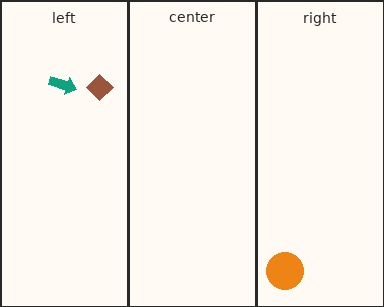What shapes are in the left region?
The teal arrow, the brown diamond.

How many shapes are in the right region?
1.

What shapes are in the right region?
The orange circle.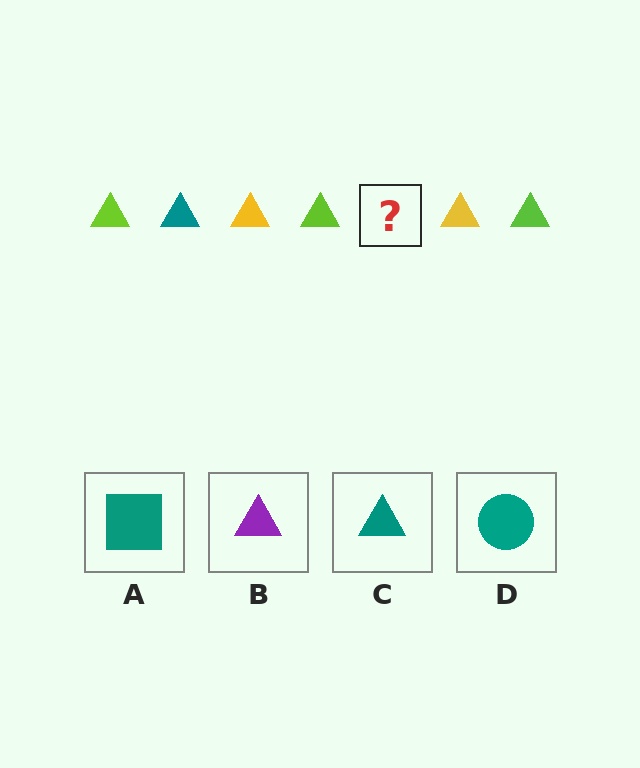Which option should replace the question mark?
Option C.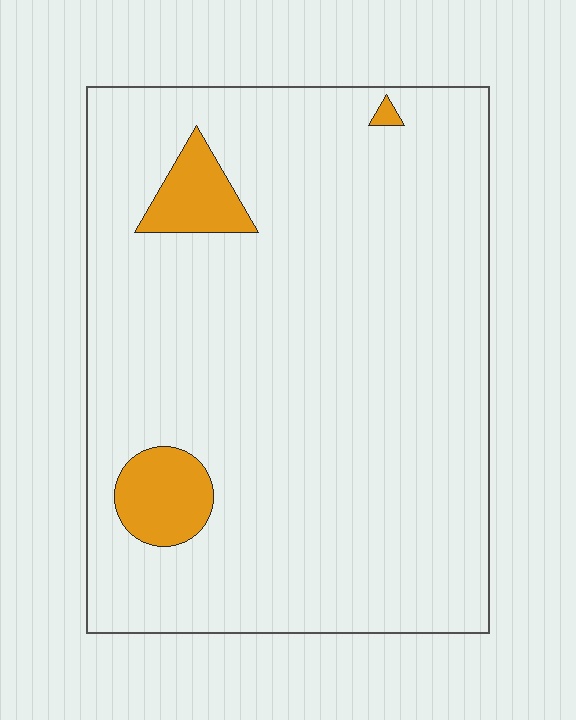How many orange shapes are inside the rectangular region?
3.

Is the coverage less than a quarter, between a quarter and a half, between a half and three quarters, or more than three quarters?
Less than a quarter.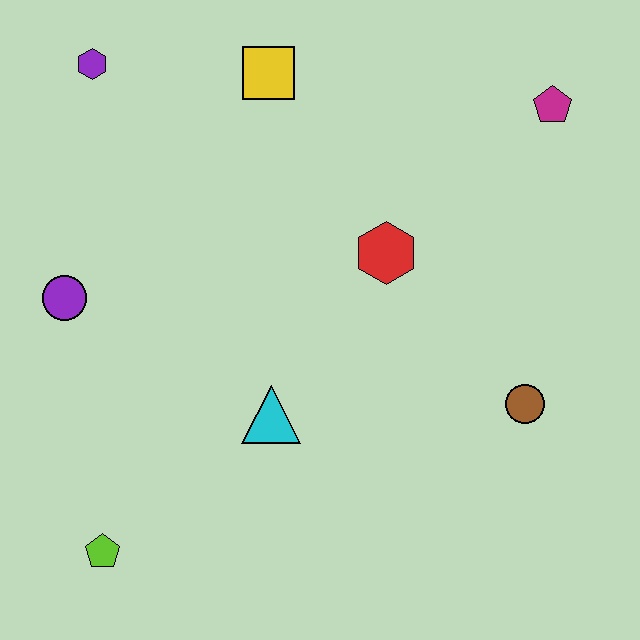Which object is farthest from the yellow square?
The lime pentagon is farthest from the yellow square.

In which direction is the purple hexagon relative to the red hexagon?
The purple hexagon is to the left of the red hexagon.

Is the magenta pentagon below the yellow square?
Yes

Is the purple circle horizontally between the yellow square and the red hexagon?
No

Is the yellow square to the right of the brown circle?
No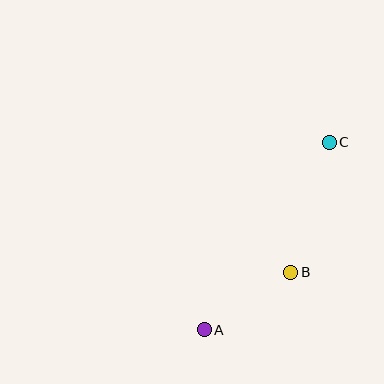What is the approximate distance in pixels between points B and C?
The distance between B and C is approximately 136 pixels.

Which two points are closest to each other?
Points A and B are closest to each other.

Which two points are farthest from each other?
Points A and C are farthest from each other.